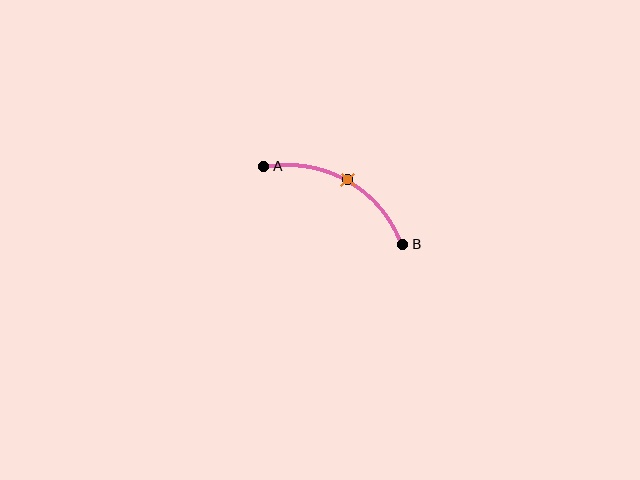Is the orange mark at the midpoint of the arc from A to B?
Yes. The orange mark lies on the arc at equal arc-length from both A and B — it is the arc midpoint.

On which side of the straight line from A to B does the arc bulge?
The arc bulges above the straight line connecting A and B.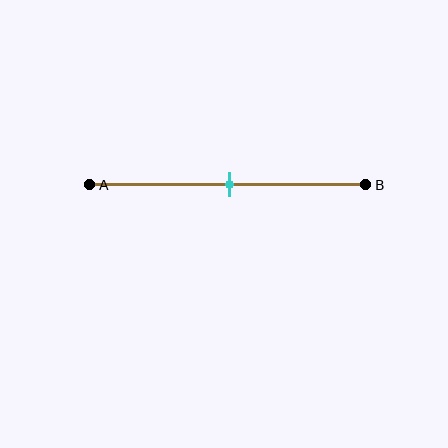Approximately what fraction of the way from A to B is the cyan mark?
The cyan mark is approximately 50% of the way from A to B.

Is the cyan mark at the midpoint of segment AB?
Yes, the mark is approximately at the midpoint.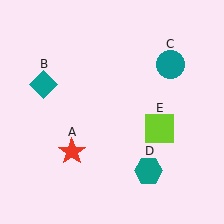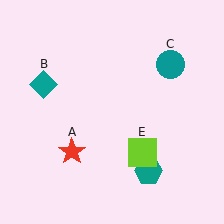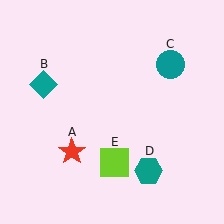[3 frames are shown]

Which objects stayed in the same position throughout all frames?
Red star (object A) and teal diamond (object B) and teal circle (object C) and teal hexagon (object D) remained stationary.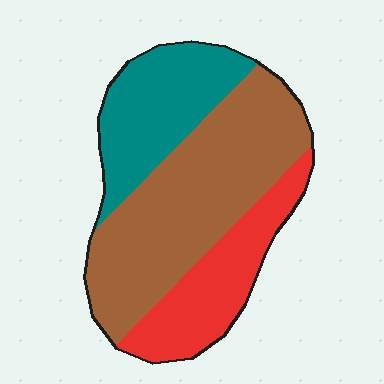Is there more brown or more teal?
Brown.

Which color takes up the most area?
Brown, at roughly 50%.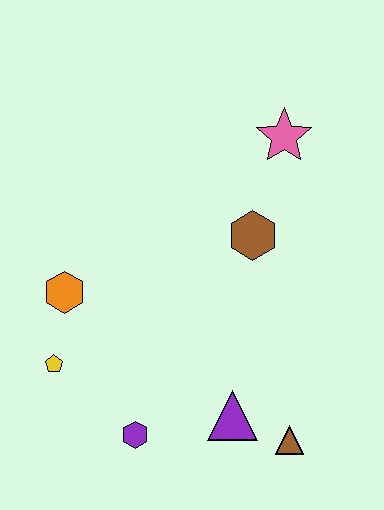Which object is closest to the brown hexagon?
The pink star is closest to the brown hexagon.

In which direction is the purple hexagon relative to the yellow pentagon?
The purple hexagon is to the right of the yellow pentagon.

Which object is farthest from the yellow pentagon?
The pink star is farthest from the yellow pentagon.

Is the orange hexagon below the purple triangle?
No